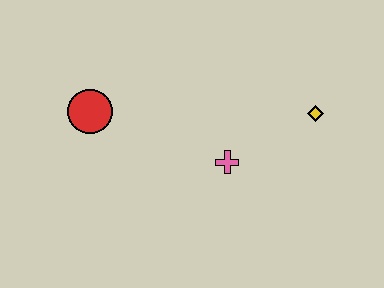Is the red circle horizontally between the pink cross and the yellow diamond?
No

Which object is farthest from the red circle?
The yellow diamond is farthest from the red circle.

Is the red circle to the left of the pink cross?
Yes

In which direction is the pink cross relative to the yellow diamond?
The pink cross is to the left of the yellow diamond.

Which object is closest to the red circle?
The pink cross is closest to the red circle.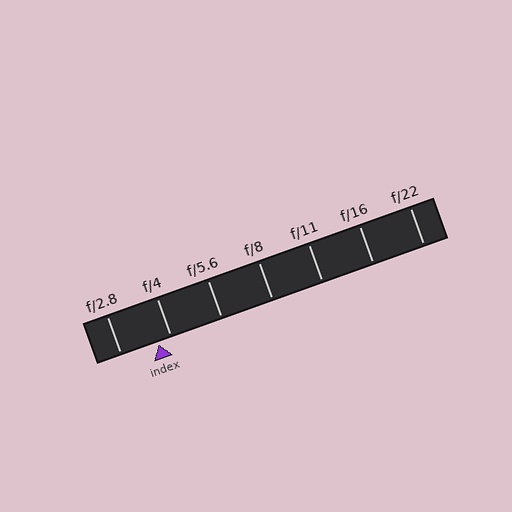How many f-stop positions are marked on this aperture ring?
There are 7 f-stop positions marked.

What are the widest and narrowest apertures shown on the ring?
The widest aperture shown is f/2.8 and the narrowest is f/22.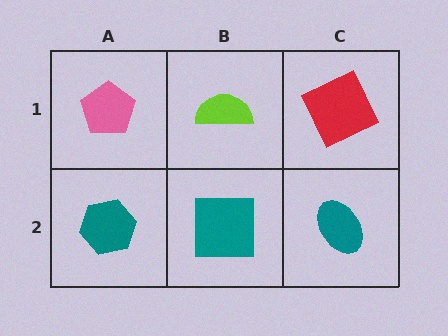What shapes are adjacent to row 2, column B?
A lime semicircle (row 1, column B), a teal hexagon (row 2, column A), a teal ellipse (row 2, column C).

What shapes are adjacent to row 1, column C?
A teal ellipse (row 2, column C), a lime semicircle (row 1, column B).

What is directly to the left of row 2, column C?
A teal square.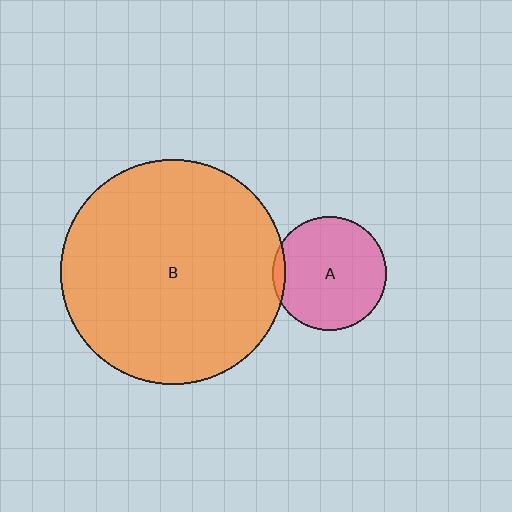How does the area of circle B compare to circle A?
Approximately 3.9 times.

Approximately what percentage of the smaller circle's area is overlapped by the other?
Approximately 5%.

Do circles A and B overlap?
Yes.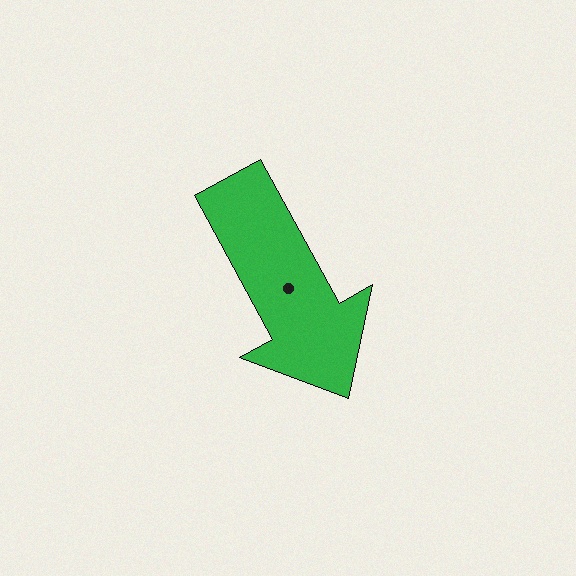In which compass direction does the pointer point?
Southeast.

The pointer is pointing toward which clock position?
Roughly 5 o'clock.